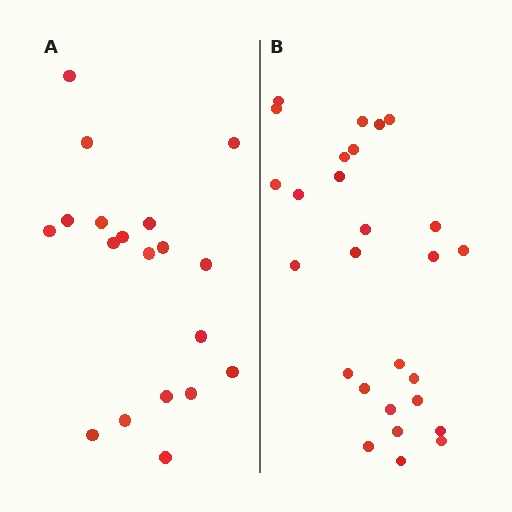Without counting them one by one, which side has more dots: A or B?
Region B (the right region) has more dots.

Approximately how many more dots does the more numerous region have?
Region B has roughly 8 or so more dots than region A.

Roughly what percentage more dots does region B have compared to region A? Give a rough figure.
About 40% more.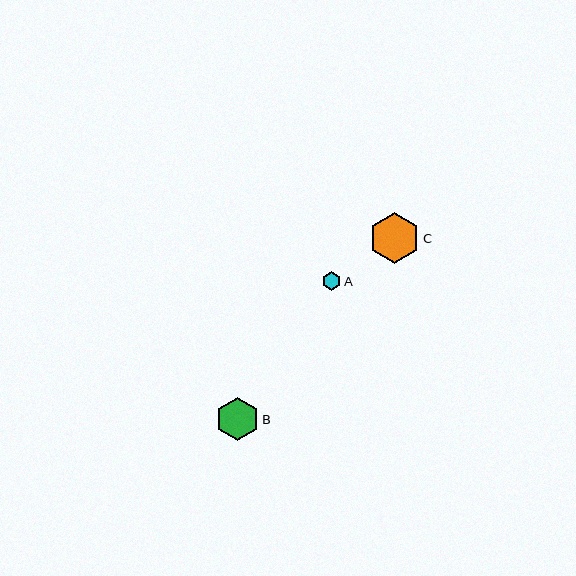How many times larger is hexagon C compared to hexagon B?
Hexagon C is approximately 1.2 times the size of hexagon B.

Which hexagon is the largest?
Hexagon C is the largest with a size of approximately 51 pixels.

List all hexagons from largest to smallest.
From largest to smallest: C, B, A.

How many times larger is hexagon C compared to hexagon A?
Hexagon C is approximately 2.7 times the size of hexagon A.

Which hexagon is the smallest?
Hexagon A is the smallest with a size of approximately 19 pixels.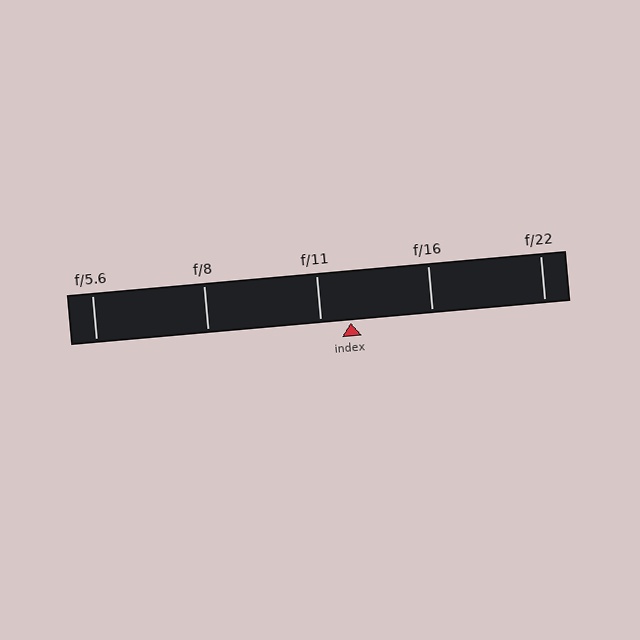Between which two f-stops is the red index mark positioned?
The index mark is between f/11 and f/16.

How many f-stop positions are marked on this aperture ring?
There are 5 f-stop positions marked.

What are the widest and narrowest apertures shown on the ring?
The widest aperture shown is f/5.6 and the narrowest is f/22.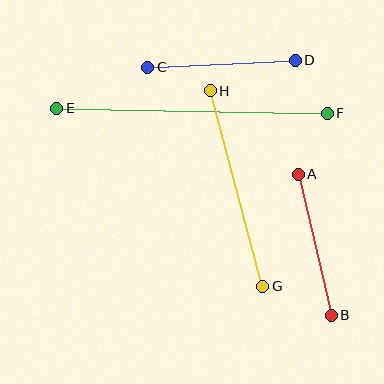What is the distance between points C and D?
The distance is approximately 148 pixels.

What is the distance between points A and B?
The distance is approximately 145 pixels.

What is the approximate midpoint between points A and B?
The midpoint is at approximately (315, 245) pixels.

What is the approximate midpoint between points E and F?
The midpoint is at approximately (192, 111) pixels.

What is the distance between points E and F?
The distance is approximately 271 pixels.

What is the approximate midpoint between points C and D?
The midpoint is at approximately (221, 64) pixels.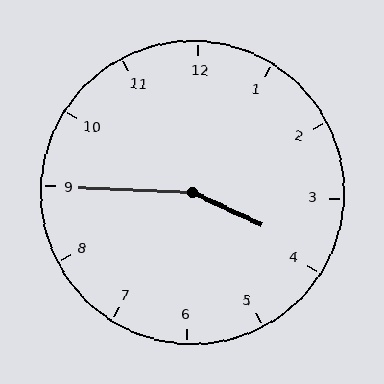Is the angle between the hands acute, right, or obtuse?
It is obtuse.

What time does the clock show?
3:45.